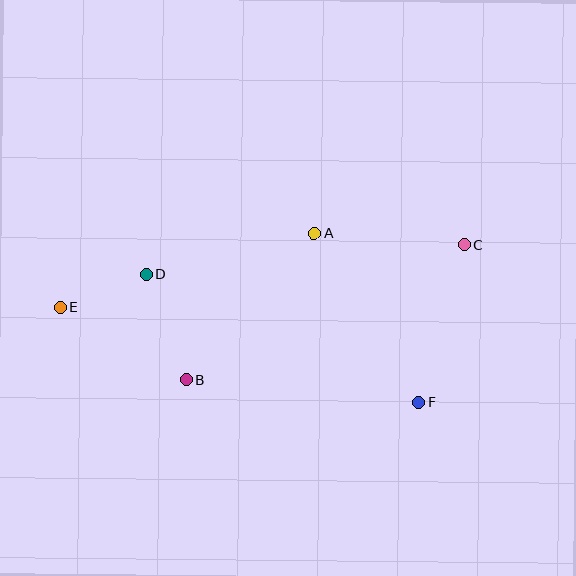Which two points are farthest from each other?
Points C and E are farthest from each other.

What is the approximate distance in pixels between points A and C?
The distance between A and C is approximately 151 pixels.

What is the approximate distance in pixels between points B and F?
The distance between B and F is approximately 233 pixels.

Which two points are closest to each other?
Points D and E are closest to each other.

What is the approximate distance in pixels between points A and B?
The distance between A and B is approximately 194 pixels.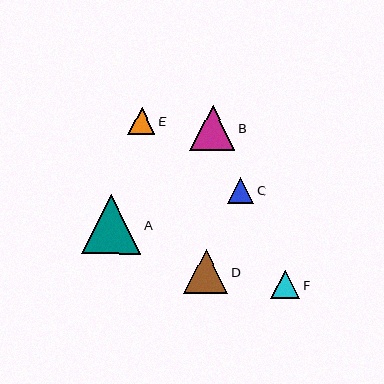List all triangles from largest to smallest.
From largest to smallest: A, B, D, F, E, C.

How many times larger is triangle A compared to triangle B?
Triangle A is approximately 1.3 times the size of triangle B.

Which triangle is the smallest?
Triangle C is the smallest with a size of approximately 26 pixels.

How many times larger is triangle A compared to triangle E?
Triangle A is approximately 2.2 times the size of triangle E.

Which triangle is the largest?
Triangle A is the largest with a size of approximately 59 pixels.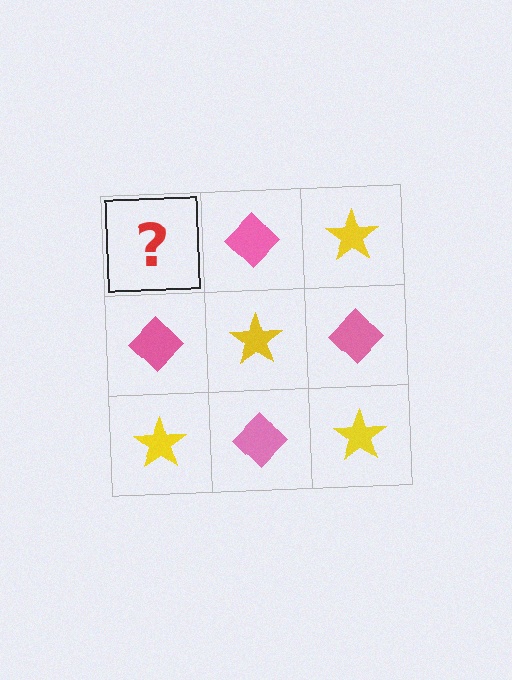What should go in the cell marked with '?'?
The missing cell should contain a yellow star.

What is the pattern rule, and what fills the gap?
The rule is that it alternates yellow star and pink diamond in a checkerboard pattern. The gap should be filled with a yellow star.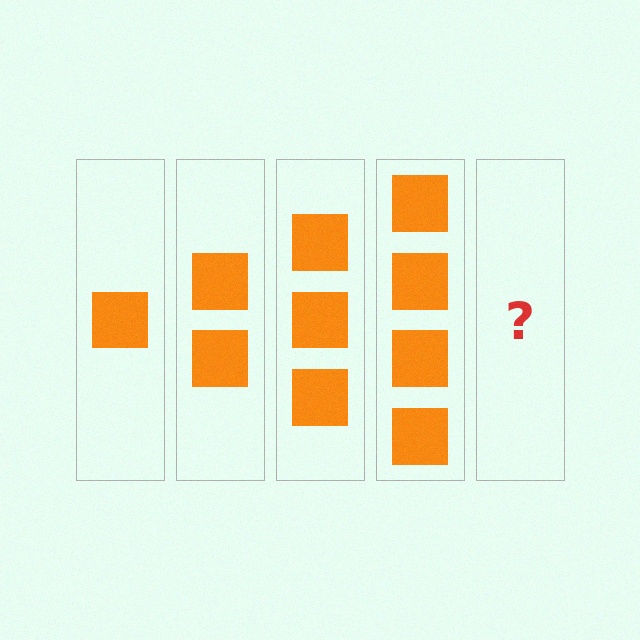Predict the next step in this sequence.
The next step is 5 squares.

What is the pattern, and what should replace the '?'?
The pattern is that each step adds one more square. The '?' should be 5 squares.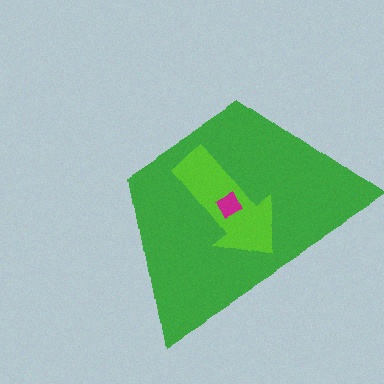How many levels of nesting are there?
3.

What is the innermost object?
The magenta square.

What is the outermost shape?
The green trapezoid.